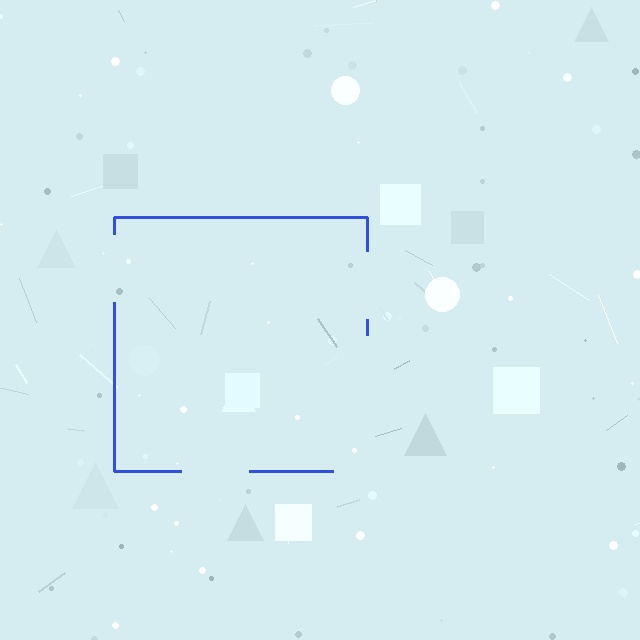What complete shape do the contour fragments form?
The contour fragments form a square.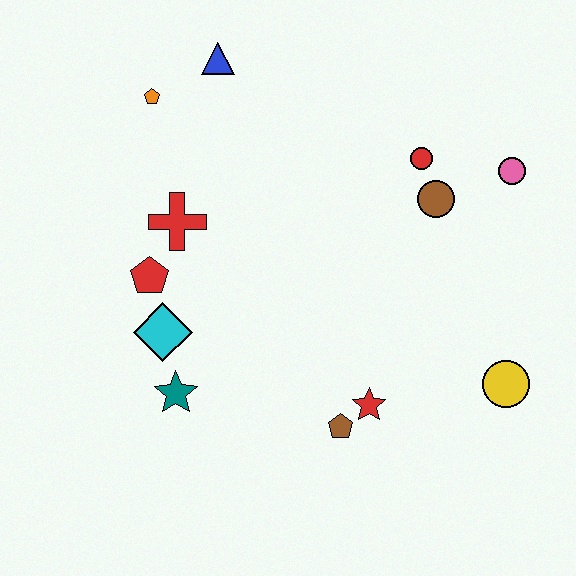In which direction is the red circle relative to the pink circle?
The red circle is to the left of the pink circle.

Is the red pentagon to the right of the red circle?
No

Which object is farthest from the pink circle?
The teal star is farthest from the pink circle.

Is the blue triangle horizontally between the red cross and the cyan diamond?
No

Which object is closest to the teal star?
The cyan diamond is closest to the teal star.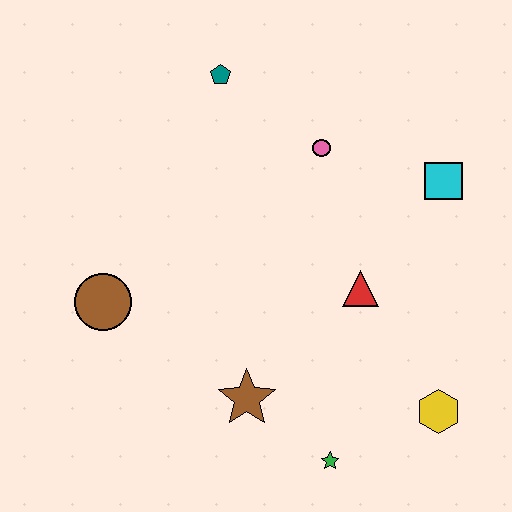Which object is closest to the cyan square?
The pink circle is closest to the cyan square.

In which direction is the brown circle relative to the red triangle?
The brown circle is to the left of the red triangle.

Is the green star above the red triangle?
No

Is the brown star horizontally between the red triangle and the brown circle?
Yes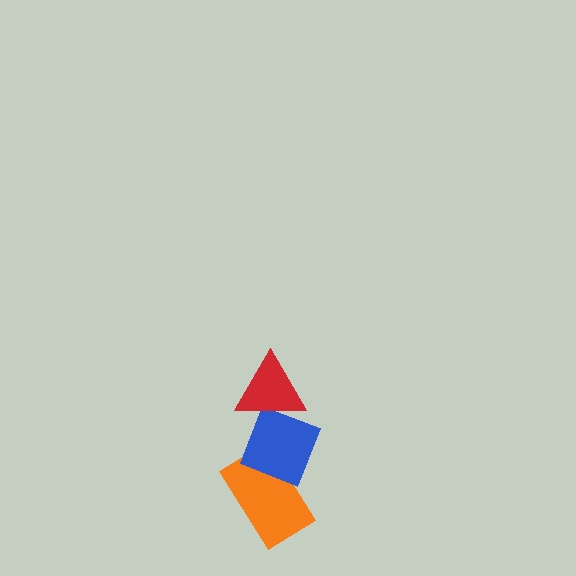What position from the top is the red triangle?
The red triangle is 1st from the top.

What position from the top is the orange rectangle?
The orange rectangle is 3rd from the top.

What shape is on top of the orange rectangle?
The blue diamond is on top of the orange rectangle.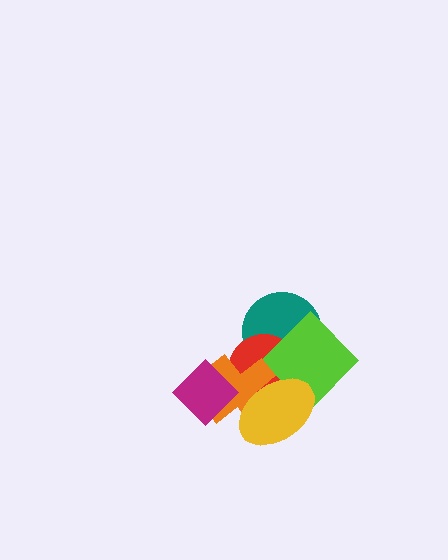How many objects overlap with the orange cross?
4 objects overlap with the orange cross.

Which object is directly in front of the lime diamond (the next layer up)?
The orange cross is directly in front of the lime diamond.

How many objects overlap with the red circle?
4 objects overlap with the red circle.